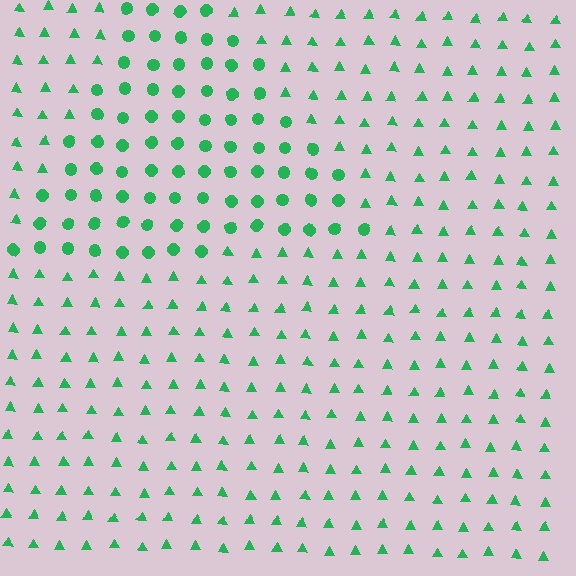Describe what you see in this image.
The image is filled with small green elements arranged in a uniform grid. A triangle-shaped region contains circles, while the surrounding area contains triangles. The boundary is defined purely by the change in element shape.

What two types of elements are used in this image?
The image uses circles inside the triangle region and triangles outside it.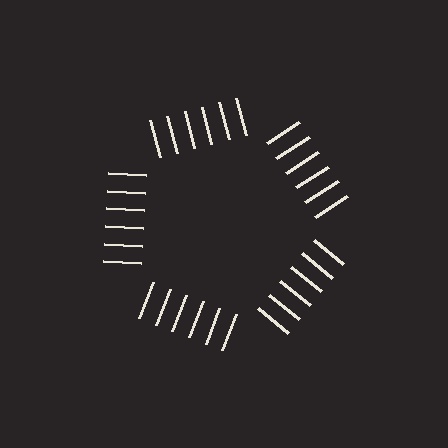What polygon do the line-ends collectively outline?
An illusory pentagon — the line segments terminate on its edges but no continuous stroke is drawn.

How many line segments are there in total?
30 — 6 along each of the 5 edges.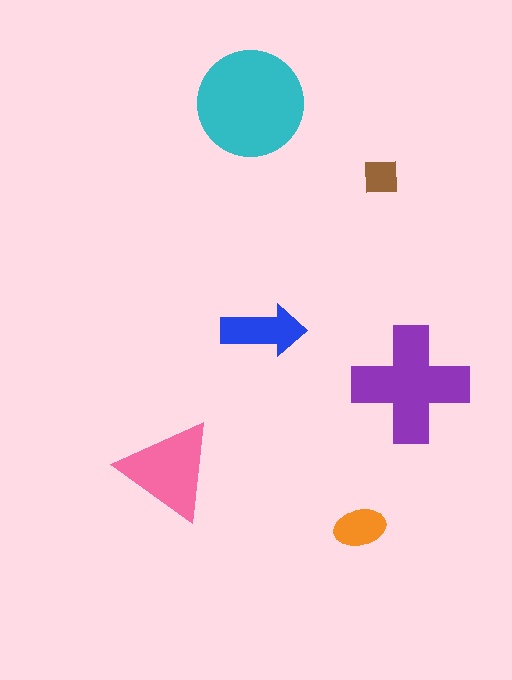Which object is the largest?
The cyan circle.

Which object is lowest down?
The orange ellipse is bottommost.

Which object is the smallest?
The brown square.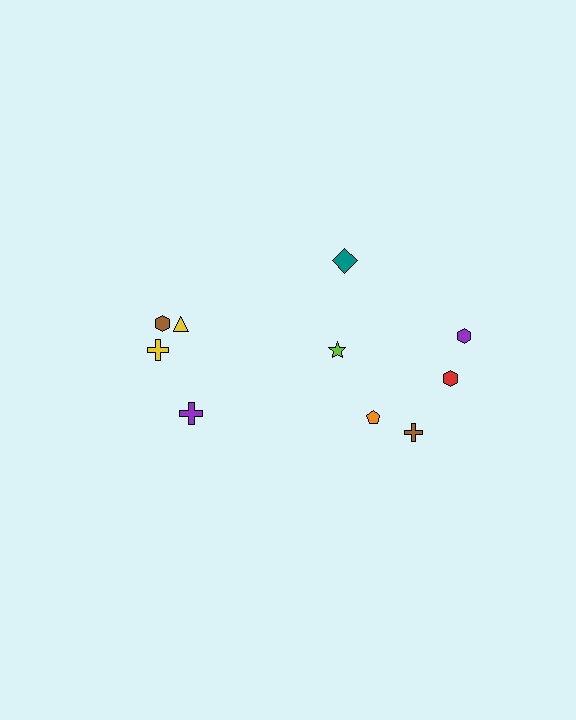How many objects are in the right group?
There are 6 objects.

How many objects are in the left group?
There are 4 objects.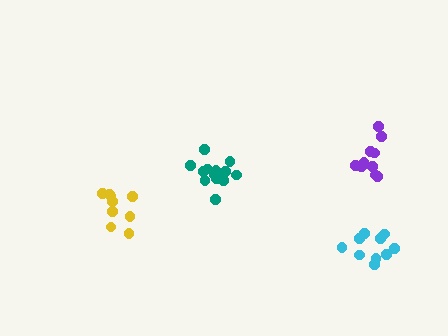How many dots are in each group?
Group 1: 9 dots, Group 2: 15 dots, Group 3: 11 dots, Group 4: 10 dots (45 total).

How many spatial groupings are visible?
There are 4 spatial groupings.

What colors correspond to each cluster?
The clusters are colored: yellow, teal, purple, cyan.